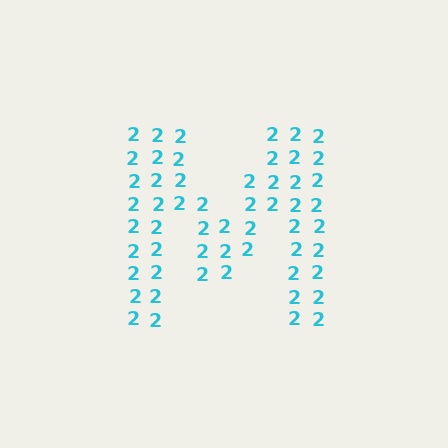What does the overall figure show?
The overall figure shows the letter M.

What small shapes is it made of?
It is made of small digit 2's.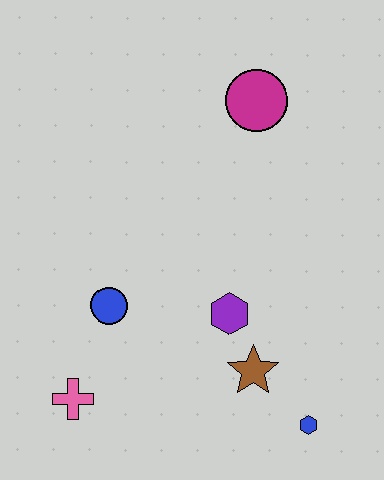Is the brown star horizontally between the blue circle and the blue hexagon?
Yes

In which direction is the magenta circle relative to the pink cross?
The magenta circle is above the pink cross.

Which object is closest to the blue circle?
The pink cross is closest to the blue circle.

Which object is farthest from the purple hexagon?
The magenta circle is farthest from the purple hexagon.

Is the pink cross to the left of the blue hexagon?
Yes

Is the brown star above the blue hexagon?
Yes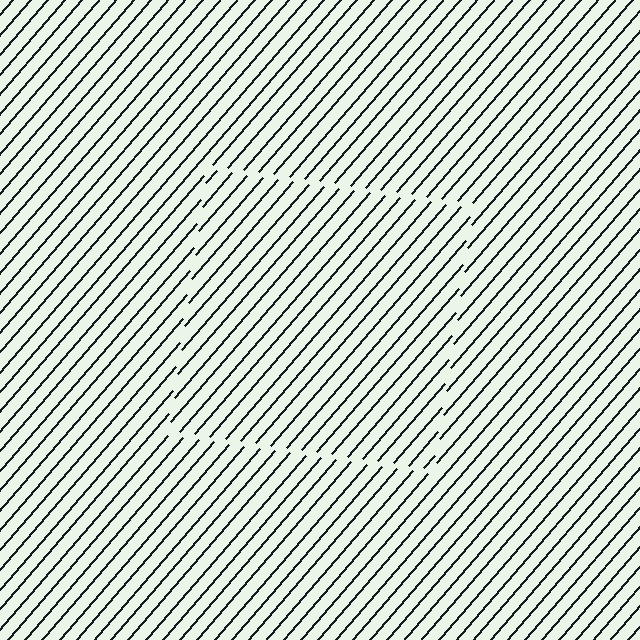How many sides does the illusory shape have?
4 sides — the line-ends trace a square.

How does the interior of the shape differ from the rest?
The interior of the shape contains the same grating, shifted by half a period — the contour is defined by the phase discontinuity where line-ends from the inner and outer gratings abut.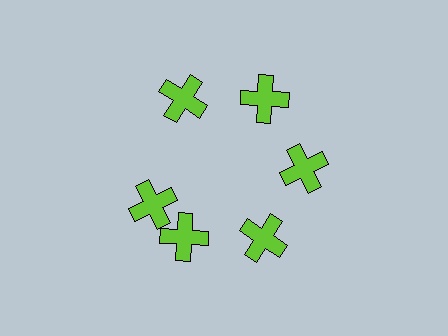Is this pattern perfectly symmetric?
No. The 6 lime crosses are arranged in a ring, but one element near the 9 o'clock position is rotated out of alignment along the ring, breaking the 6-fold rotational symmetry.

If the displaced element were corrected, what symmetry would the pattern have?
It would have 6-fold rotational symmetry — the pattern would map onto itself every 60 degrees.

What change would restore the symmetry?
The symmetry would be restored by rotating it back into even spacing with its neighbors so that all 6 crosses sit at equal angles and equal distance from the center.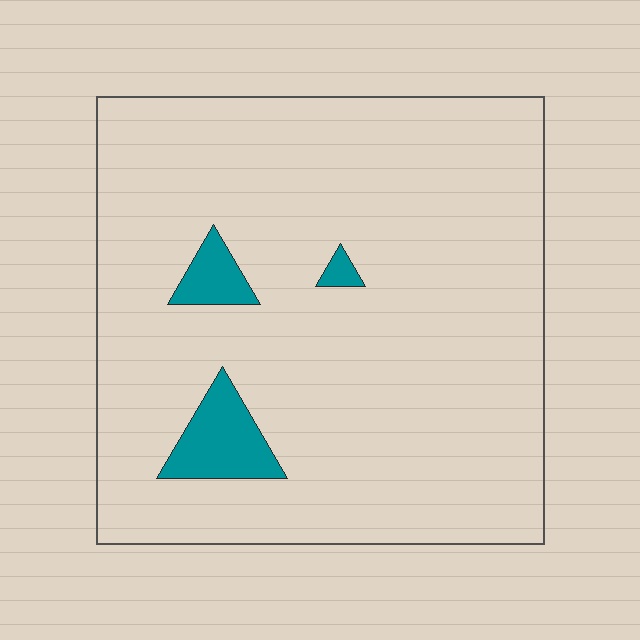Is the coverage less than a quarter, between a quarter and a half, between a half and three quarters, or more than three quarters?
Less than a quarter.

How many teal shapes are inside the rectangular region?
3.